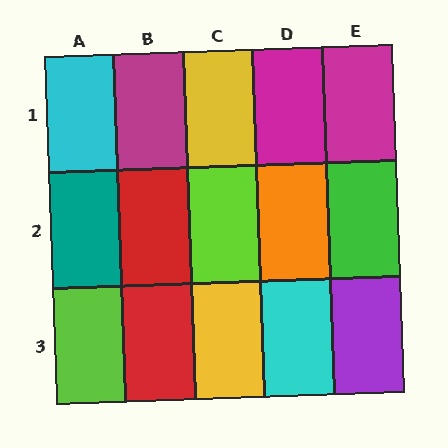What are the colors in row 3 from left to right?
Lime, red, yellow, cyan, purple.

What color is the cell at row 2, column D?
Orange.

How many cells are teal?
1 cell is teal.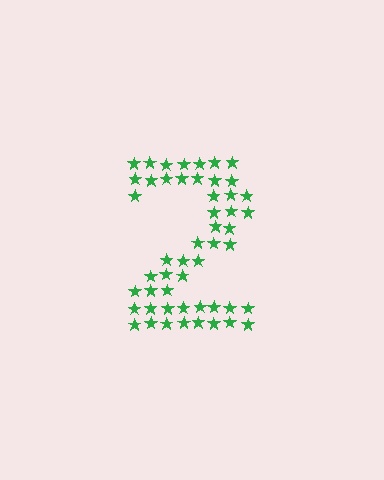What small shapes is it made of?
It is made of small stars.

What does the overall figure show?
The overall figure shows the digit 2.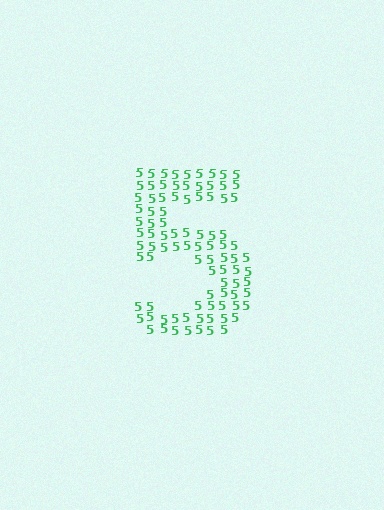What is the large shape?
The large shape is the digit 5.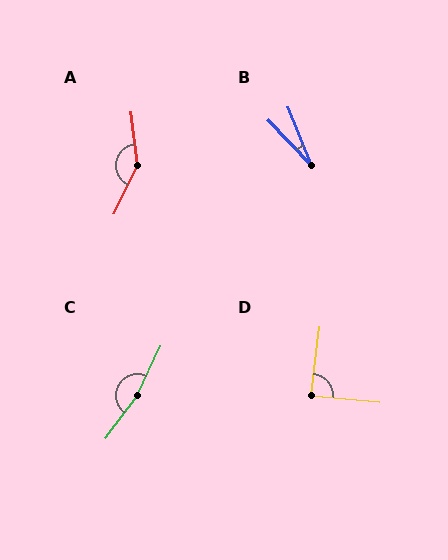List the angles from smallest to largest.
B (21°), D (88°), A (146°), C (168°).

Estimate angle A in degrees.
Approximately 146 degrees.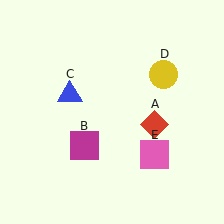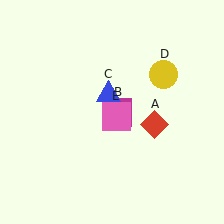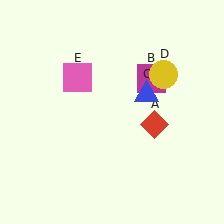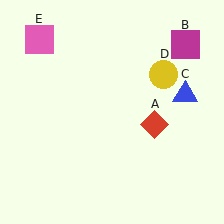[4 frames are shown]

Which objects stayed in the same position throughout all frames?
Red diamond (object A) and yellow circle (object D) remained stationary.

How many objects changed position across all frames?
3 objects changed position: magenta square (object B), blue triangle (object C), pink square (object E).